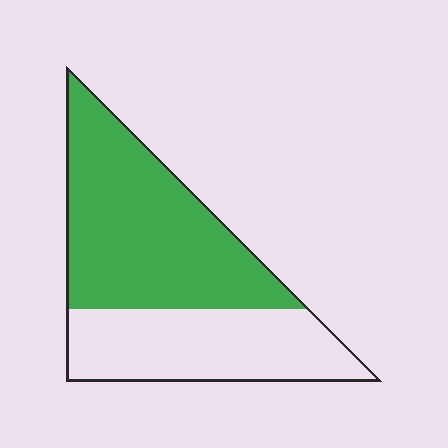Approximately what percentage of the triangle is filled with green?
Approximately 60%.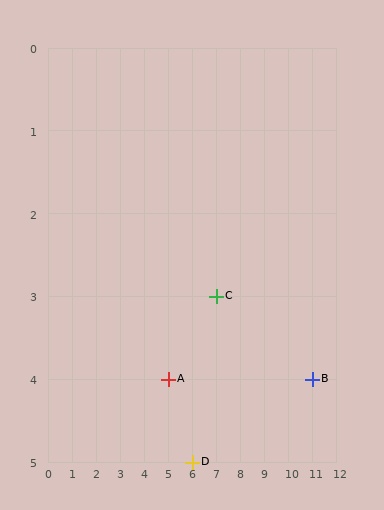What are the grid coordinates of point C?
Point C is at grid coordinates (7, 3).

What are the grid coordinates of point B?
Point B is at grid coordinates (11, 4).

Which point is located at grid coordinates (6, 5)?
Point D is at (6, 5).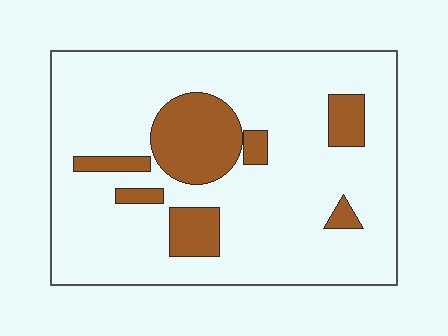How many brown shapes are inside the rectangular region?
7.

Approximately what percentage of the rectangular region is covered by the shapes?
Approximately 20%.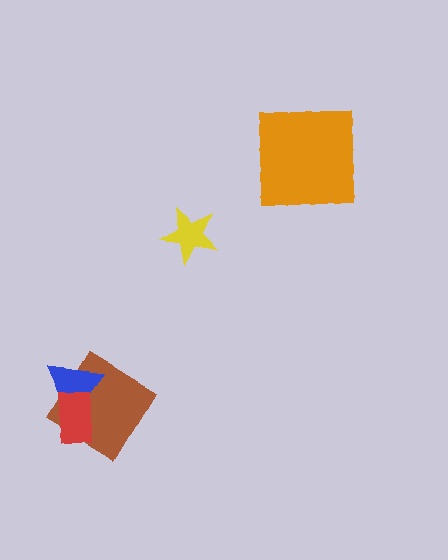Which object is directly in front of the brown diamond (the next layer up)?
The blue triangle is directly in front of the brown diamond.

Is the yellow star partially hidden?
No, no other shape covers it.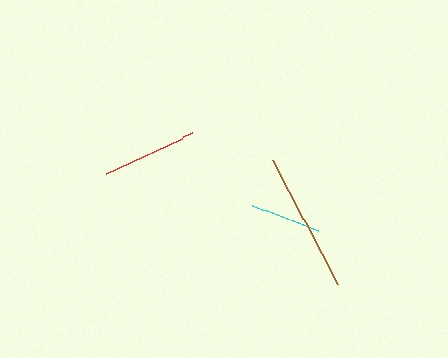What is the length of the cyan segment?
The cyan segment is approximately 70 pixels long.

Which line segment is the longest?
The brown line is the longest at approximately 140 pixels.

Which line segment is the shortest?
The cyan line is the shortest at approximately 70 pixels.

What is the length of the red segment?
The red segment is approximately 95 pixels long.